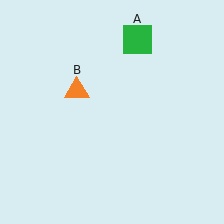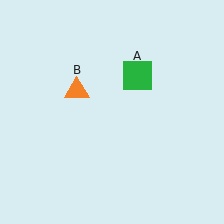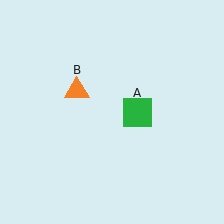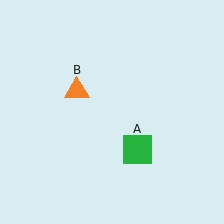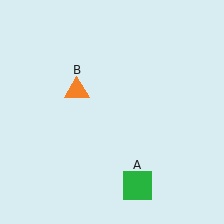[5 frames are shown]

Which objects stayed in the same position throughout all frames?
Orange triangle (object B) remained stationary.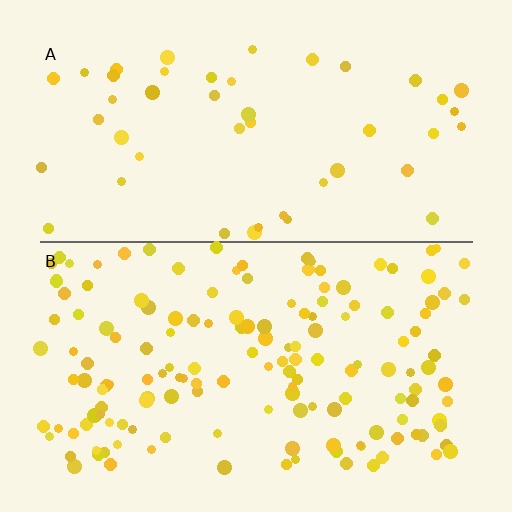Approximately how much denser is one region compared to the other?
Approximately 3.3× — region B over region A.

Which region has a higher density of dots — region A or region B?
B (the bottom).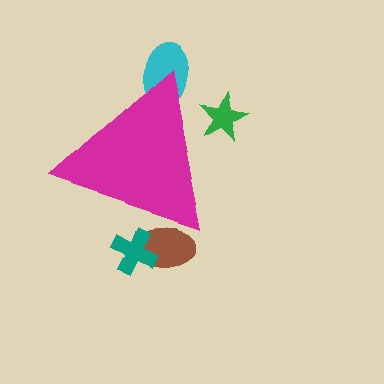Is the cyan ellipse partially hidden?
Yes, the cyan ellipse is partially hidden behind the magenta triangle.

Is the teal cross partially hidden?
Yes, the teal cross is partially hidden behind the magenta triangle.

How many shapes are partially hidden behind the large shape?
4 shapes are partially hidden.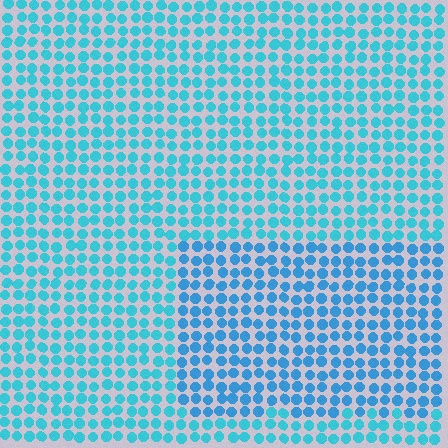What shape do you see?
I see a rectangle.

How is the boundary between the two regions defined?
The boundary is defined purely by a slight shift in hue (about 19 degrees). Spacing, size, and orientation are identical on both sides.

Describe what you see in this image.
The image is filled with small cyan elements in a uniform arrangement. A rectangle-shaped region is visible where the elements are tinted to a slightly different hue, forming a subtle color boundary.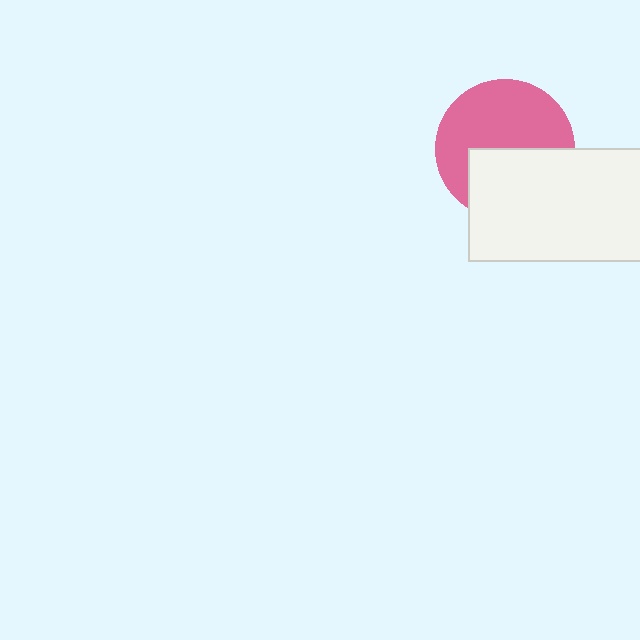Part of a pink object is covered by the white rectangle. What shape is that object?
It is a circle.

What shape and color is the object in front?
The object in front is a white rectangle.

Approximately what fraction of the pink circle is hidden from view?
Roughly 42% of the pink circle is hidden behind the white rectangle.